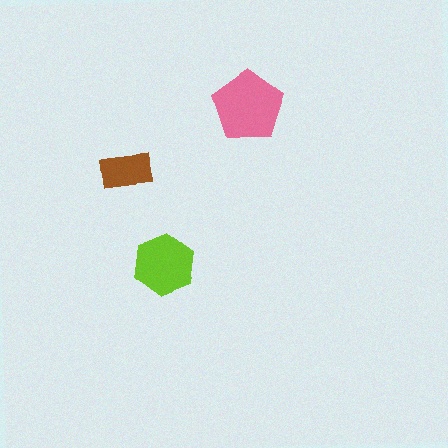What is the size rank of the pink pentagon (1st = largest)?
1st.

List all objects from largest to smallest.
The pink pentagon, the lime hexagon, the brown rectangle.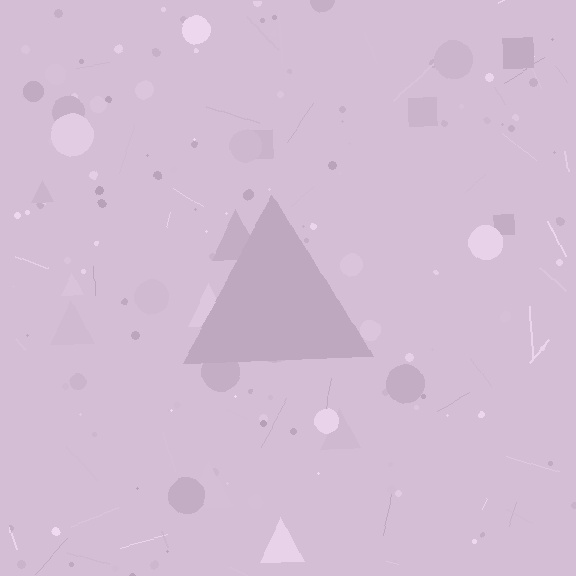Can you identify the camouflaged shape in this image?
The camouflaged shape is a triangle.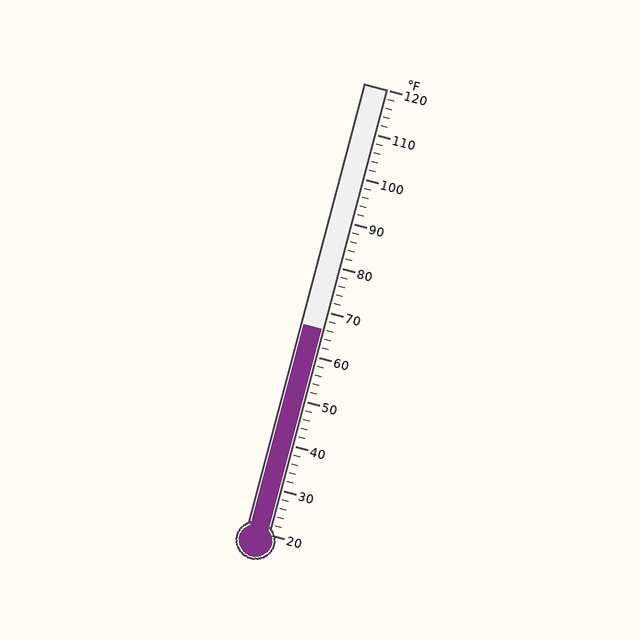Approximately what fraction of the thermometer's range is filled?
The thermometer is filled to approximately 45% of its range.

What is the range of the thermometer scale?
The thermometer scale ranges from 20°F to 120°F.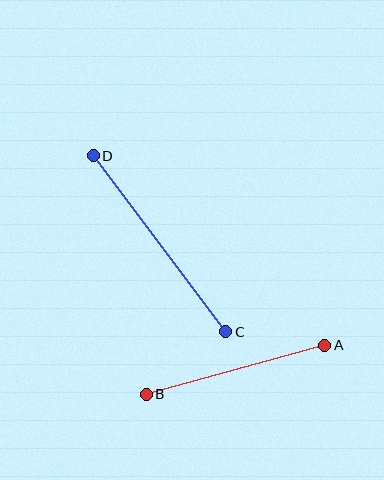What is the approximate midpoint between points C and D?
The midpoint is at approximately (160, 244) pixels.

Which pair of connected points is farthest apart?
Points C and D are farthest apart.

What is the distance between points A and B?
The distance is approximately 185 pixels.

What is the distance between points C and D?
The distance is approximately 220 pixels.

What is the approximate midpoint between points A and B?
The midpoint is at approximately (235, 370) pixels.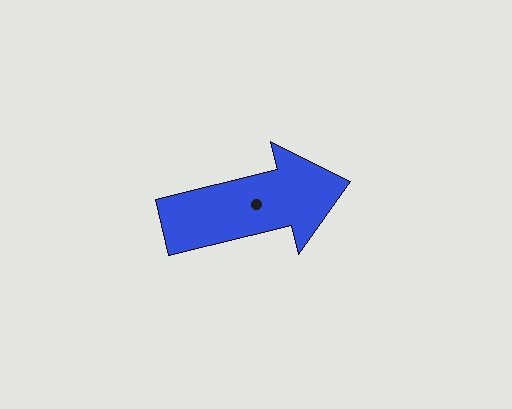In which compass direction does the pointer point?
East.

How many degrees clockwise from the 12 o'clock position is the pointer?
Approximately 76 degrees.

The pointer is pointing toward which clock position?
Roughly 3 o'clock.